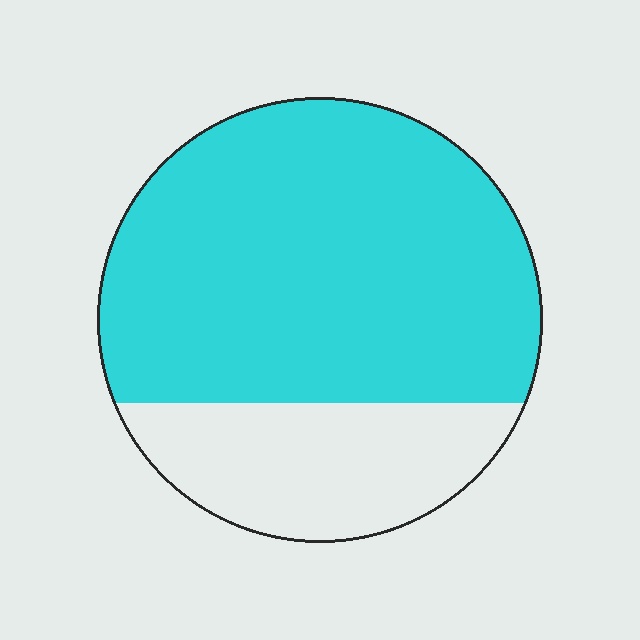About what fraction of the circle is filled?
About three quarters (3/4).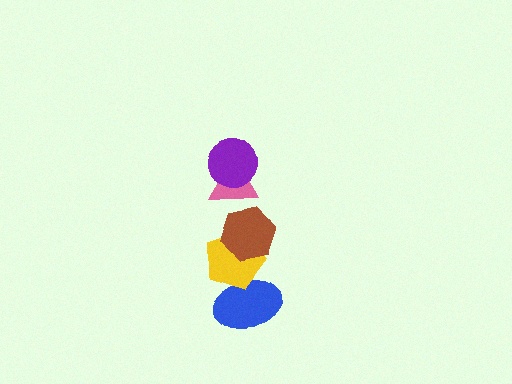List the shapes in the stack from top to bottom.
From top to bottom: the purple circle, the pink triangle, the brown hexagon, the yellow pentagon, the blue ellipse.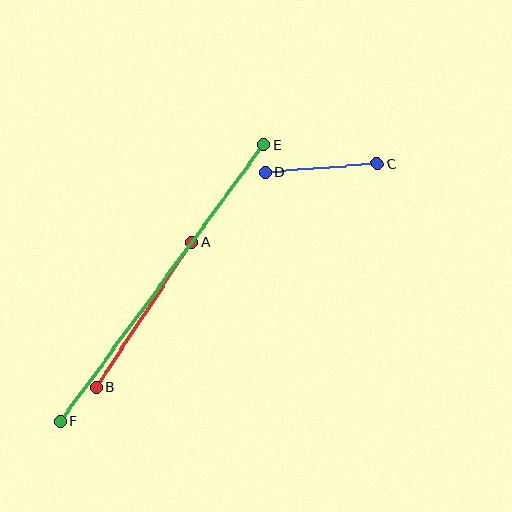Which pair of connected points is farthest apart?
Points E and F are farthest apart.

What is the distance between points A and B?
The distance is approximately 173 pixels.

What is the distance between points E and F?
The distance is approximately 344 pixels.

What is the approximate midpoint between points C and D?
The midpoint is at approximately (321, 168) pixels.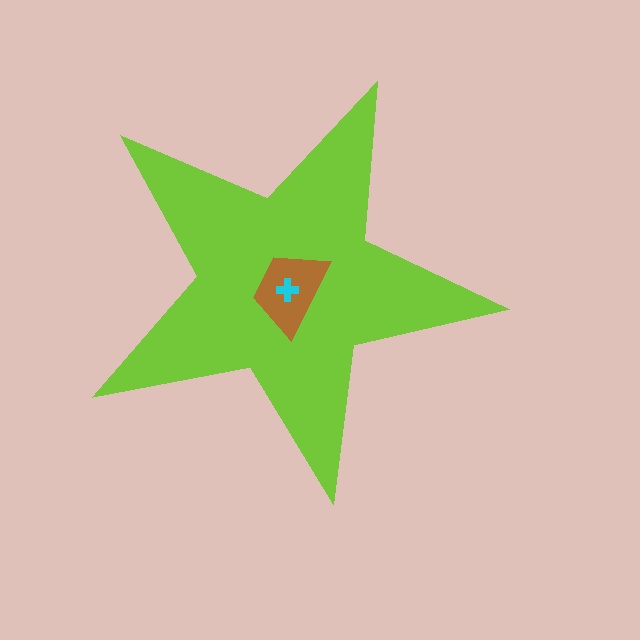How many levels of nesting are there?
3.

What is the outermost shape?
The lime star.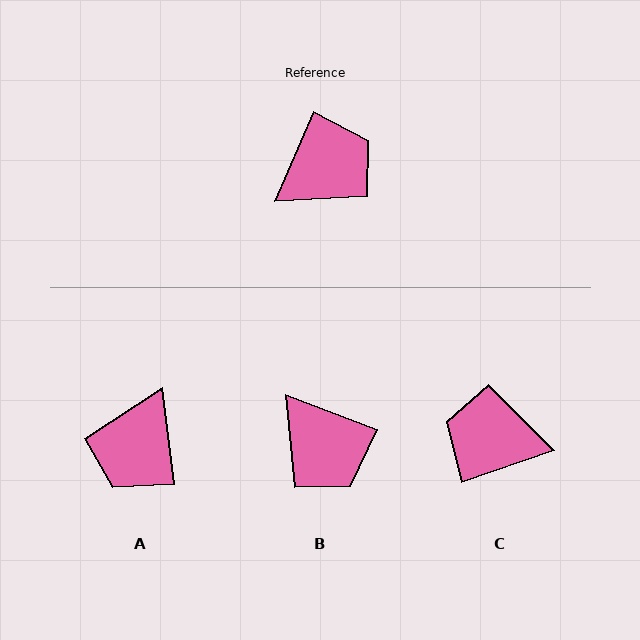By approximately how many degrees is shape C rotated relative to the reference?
Approximately 132 degrees counter-clockwise.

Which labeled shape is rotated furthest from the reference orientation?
A, about 150 degrees away.